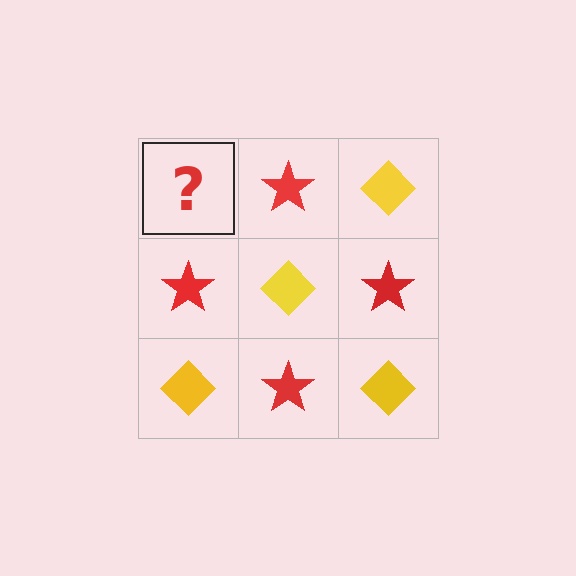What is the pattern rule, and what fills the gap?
The rule is that it alternates yellow diamond and red star in a checkerboard pattern. The gap should be filled with a yellow diamond.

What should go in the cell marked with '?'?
The missing cell should contain a yellow diamond.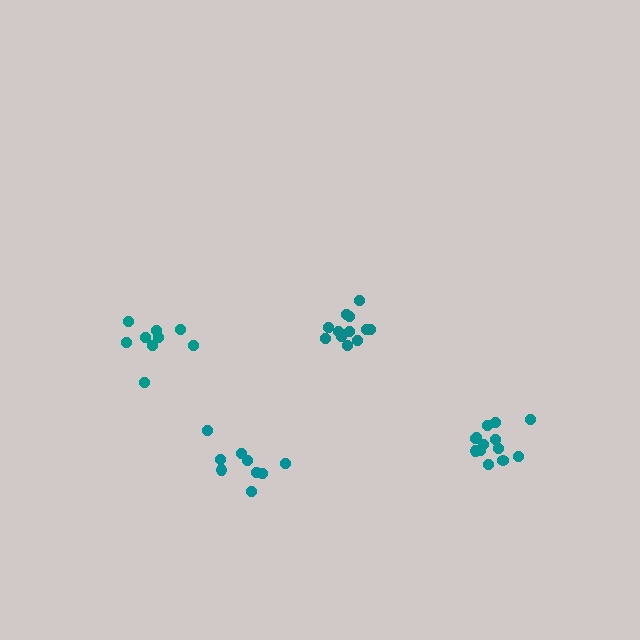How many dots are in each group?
Group 1: 9 dots, Group 2: 9 dots, Group 3: 12 dots, Group 4: 13 dots (43 total).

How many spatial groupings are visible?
There are 4 spatial groupings.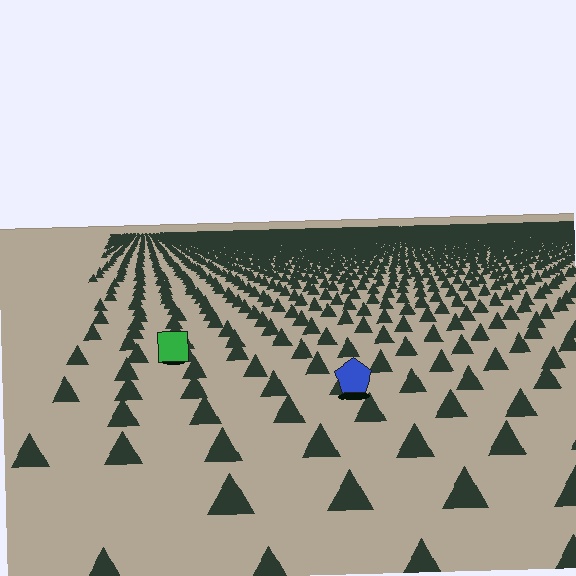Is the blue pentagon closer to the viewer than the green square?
Yes. The blue pentagon is closer — you can tell from the texture gradient: the ground texture is coarser near it.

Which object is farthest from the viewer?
The green square is farthest from the viewer. It appears smaller and the ground texture around it is denser.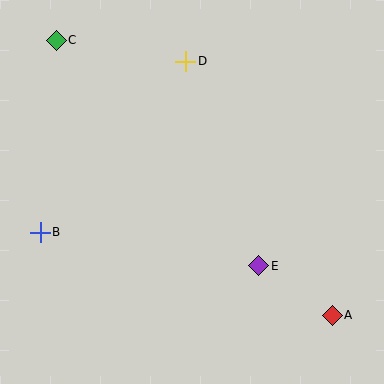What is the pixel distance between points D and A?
The distance between D and A is 293 pixels.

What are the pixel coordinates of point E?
Point E is at (259, 266).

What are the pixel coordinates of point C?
Point C is at (56, 40).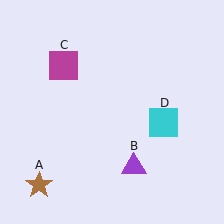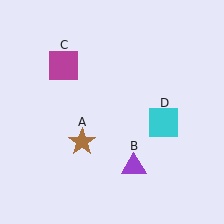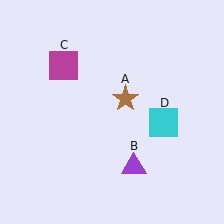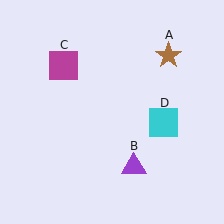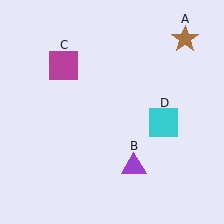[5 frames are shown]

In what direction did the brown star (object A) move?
The brown star (object A) moved up and to the right.